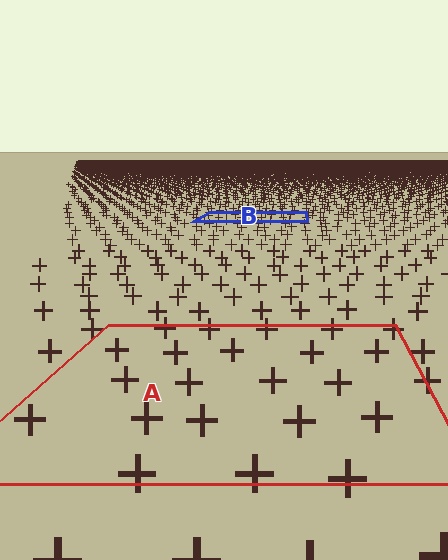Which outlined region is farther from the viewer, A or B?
Region B is farther from the viewer — the texture elements inside it appear smaller and more densely packed.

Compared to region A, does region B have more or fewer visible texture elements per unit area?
Region B has more texture elements per unit area — they are packed more densely because it is farther away.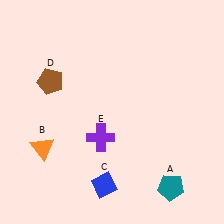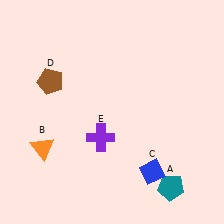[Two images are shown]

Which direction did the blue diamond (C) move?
The blue diamond (C) moved right.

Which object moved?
The blue diamond (C) moved right.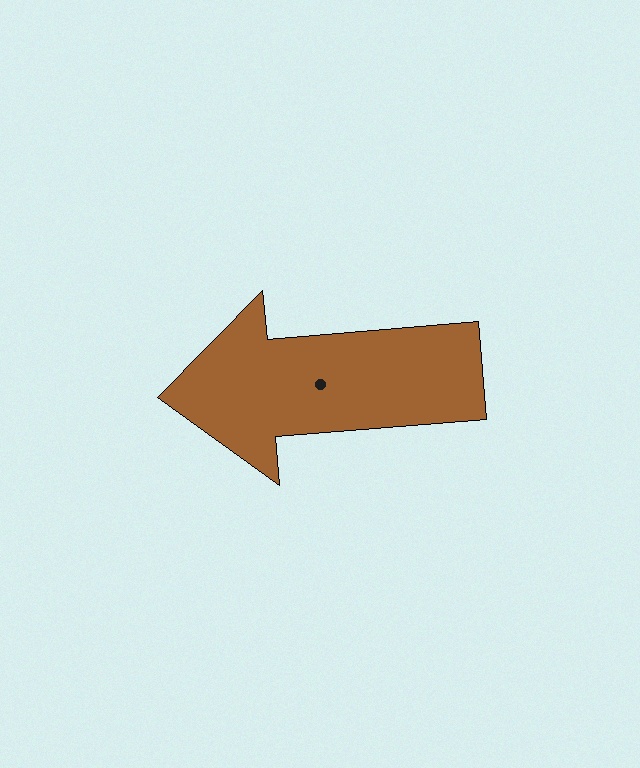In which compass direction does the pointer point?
West.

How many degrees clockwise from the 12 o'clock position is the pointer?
Approximately 265 degrees.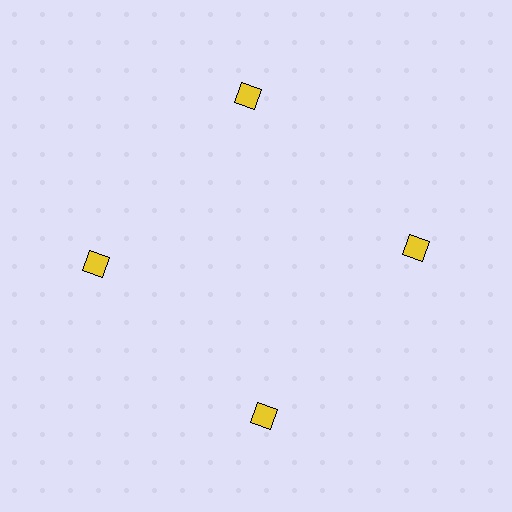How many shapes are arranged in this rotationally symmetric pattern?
There are 4 shapes, arranged in 4 groups of 1.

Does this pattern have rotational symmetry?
Yes, this pattern has 4-fold rotational symmetry. It looks the same after rotating 90 degrees around the center.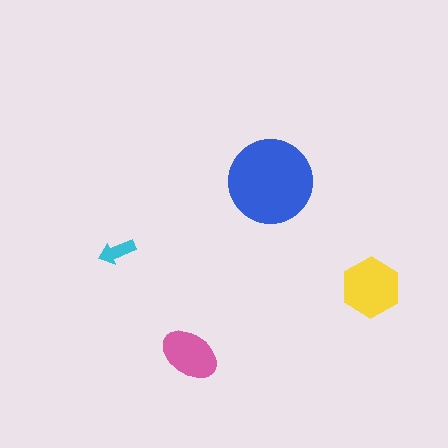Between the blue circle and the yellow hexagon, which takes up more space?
The blue circle.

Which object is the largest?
The blue circle.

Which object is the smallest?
The cyan arrow.